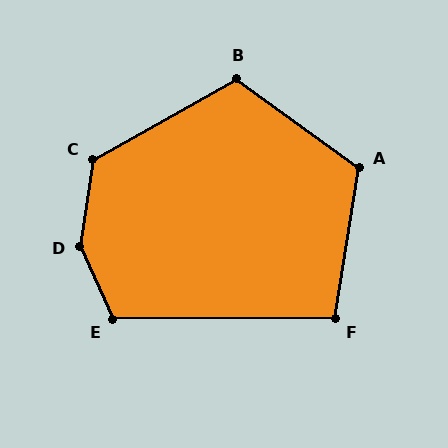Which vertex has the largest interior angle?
D, at approximately 147 degrees.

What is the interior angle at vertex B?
Approximately 114 degrees (obtuse).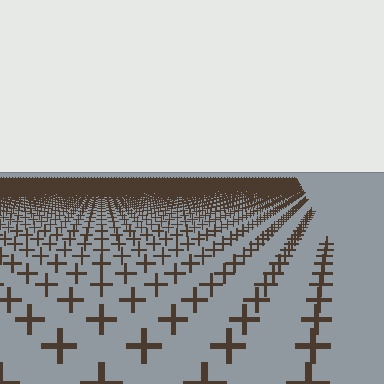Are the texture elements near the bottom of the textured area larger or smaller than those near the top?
Larger. Near the bottom, elements are closer to the viewer and appear at a bigger on-screen size.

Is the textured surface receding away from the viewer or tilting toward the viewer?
The surface is receding away from the viewer. Texture elements get smaller and denser toward the top.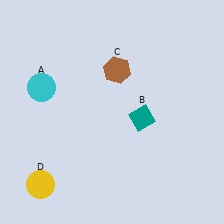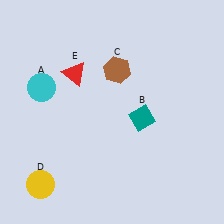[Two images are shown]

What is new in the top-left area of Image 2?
A red triangle (E) was added in the top-left area of Image 2.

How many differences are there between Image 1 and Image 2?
There is 1 difference between the two images.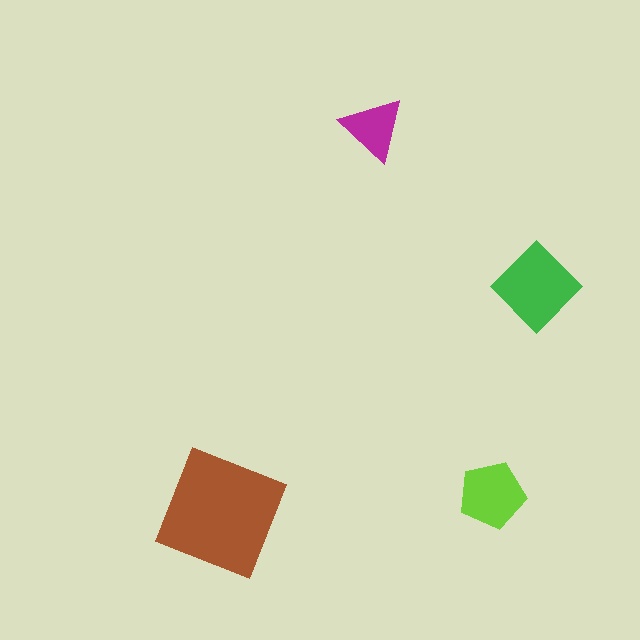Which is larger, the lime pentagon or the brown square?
The brown square.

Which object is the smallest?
The magenta triangle.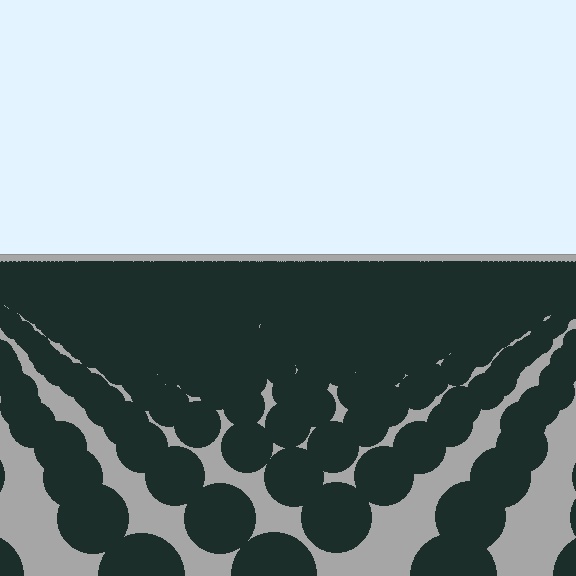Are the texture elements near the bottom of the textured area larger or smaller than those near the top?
Larger. Near the bottom, elements are closer to the viewer and appear at a bigger on-screen size.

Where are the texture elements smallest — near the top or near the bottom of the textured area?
Near the top.